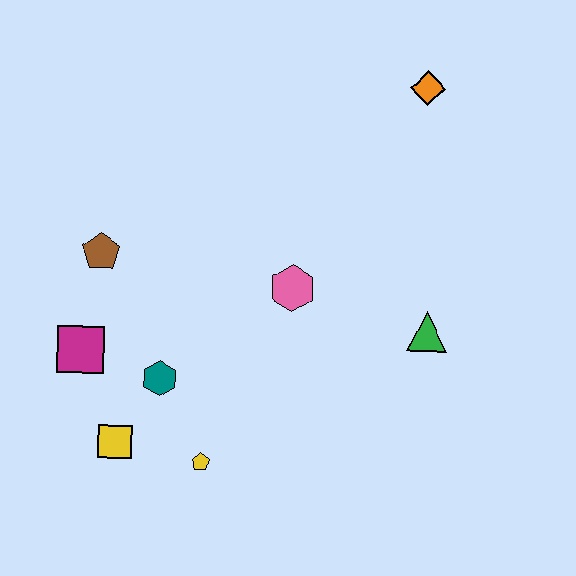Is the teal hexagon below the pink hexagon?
Yes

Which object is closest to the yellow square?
The teal hexagon is closest to the yellow square.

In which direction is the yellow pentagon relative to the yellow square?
The yellow pentagon is to the right of the yellow square.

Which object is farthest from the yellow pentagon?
The orange diamond is farthest from the yellow pentagon.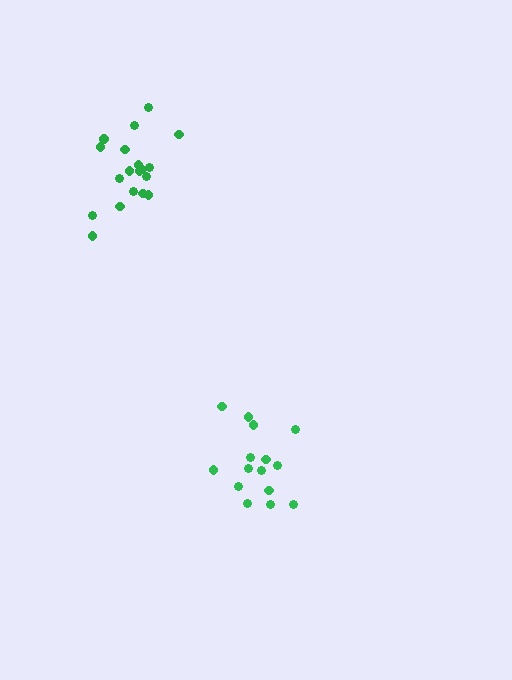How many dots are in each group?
Group 1: 15 dots, Group 2: 19 dots (34 total).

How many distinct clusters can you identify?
There are 2 distinct clusters.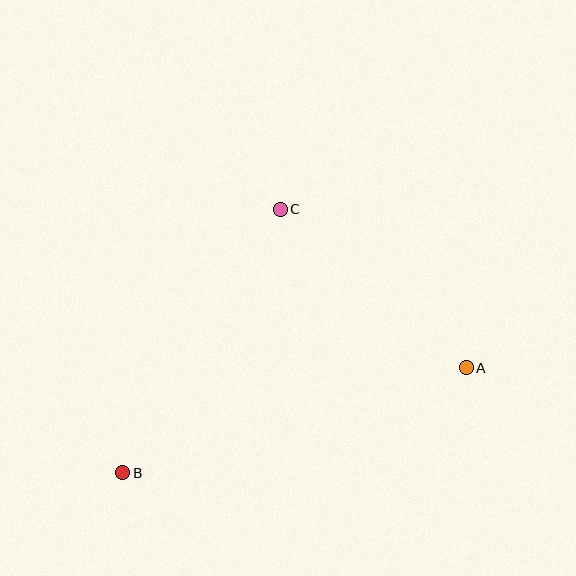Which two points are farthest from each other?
Points A and B are farthest from each other.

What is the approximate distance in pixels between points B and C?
The distance between B and C is approximately 307 pixels.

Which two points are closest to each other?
Points A and C are closest to each other.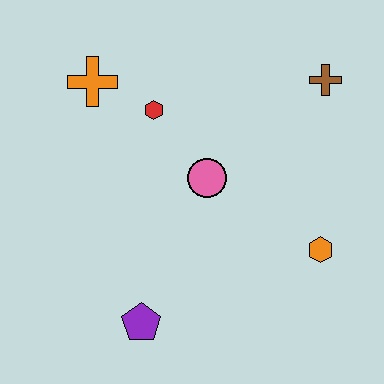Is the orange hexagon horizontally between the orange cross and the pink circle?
No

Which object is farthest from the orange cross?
The orange hexagon is farthest from the orange cross.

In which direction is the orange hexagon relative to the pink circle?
The orange hexagon is to the right of the pink circle.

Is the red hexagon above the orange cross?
No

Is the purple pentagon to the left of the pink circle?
Yes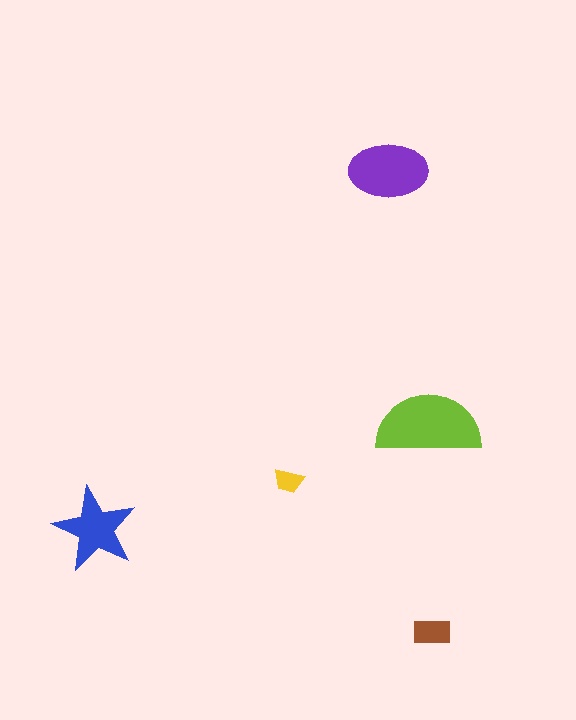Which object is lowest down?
The brown rectangle is bottommost.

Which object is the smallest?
The yellow trapezoid.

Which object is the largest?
The lime semicircle.